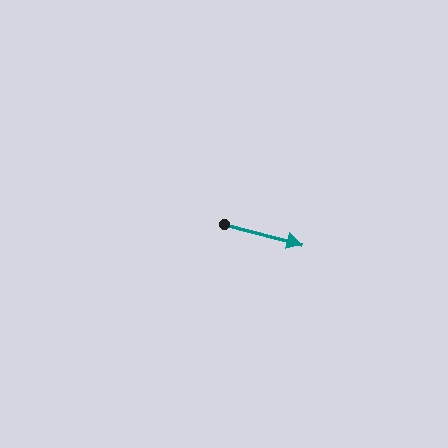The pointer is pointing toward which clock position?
Roughly 3 o'clock.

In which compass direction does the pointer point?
East.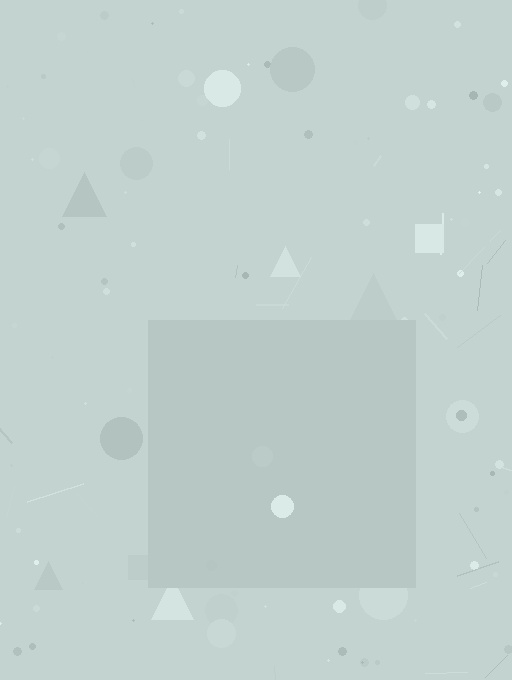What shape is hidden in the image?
A square is hidden in the image.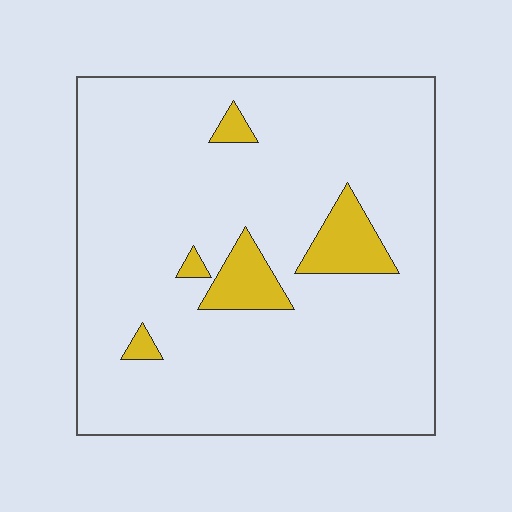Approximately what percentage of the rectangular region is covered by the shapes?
Approximately 10%.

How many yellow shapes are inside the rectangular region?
5.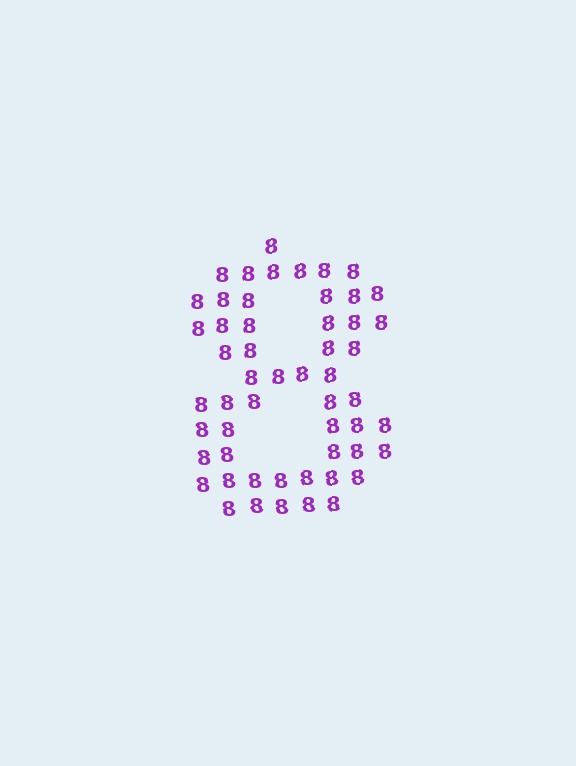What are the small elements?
The small elements are digit 8's.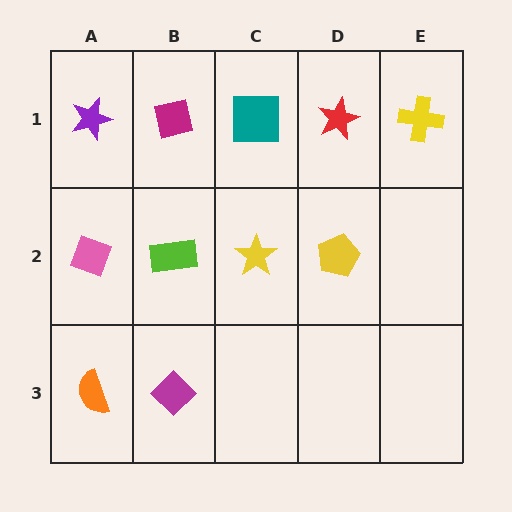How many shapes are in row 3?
2 shapes.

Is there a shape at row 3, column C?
No, that cell is empty.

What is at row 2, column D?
A yellow pentagon.